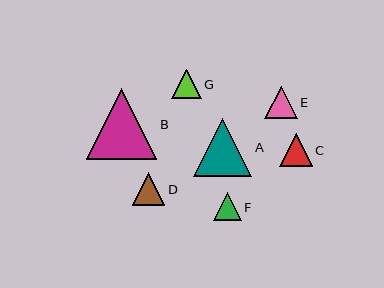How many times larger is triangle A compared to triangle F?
Triangle A is approximately 2.1 times the size of triangle F.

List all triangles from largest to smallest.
From largest to smallest: B, A, D, E, C, G, F.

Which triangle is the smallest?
Triangle F is the smallest with a size of approximately 28 pixels.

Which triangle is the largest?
Triangle B is the largest with a size of approximately 70 pixels.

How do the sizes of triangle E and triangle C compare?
Triangle E and triangle C are approximately the same size.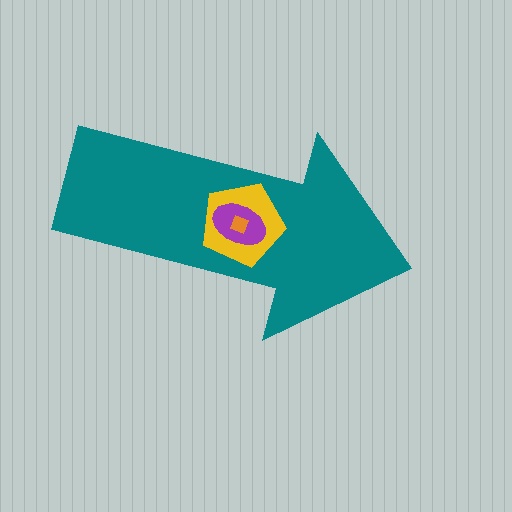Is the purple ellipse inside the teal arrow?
Yes.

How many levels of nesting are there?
4.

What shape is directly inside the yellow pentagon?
The purple ellipse.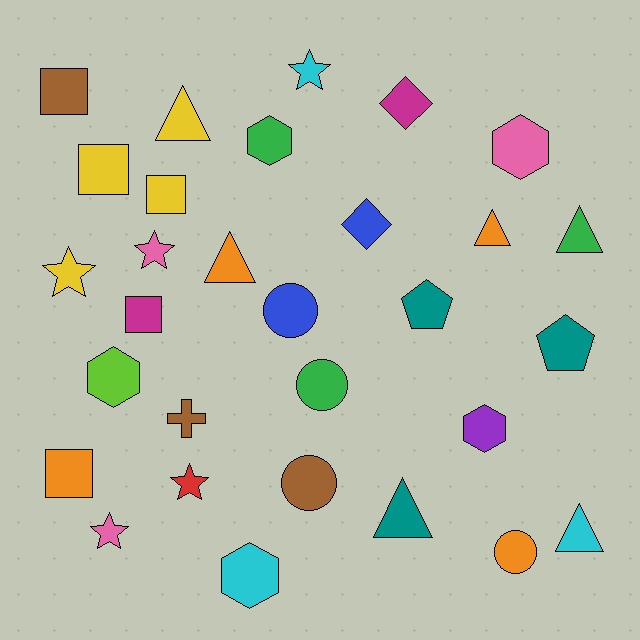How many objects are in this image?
There are 30 objects.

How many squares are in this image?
There are 5 squares.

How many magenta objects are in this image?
There are 2 magenta objects.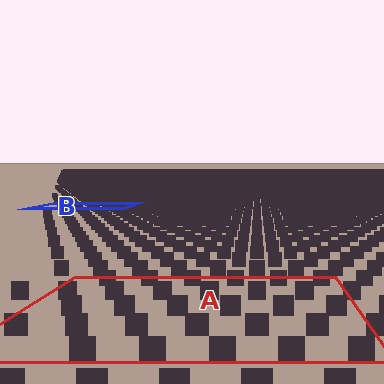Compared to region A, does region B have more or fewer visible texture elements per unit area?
Region B has more texture elements per unit area — they are packed more densely because it is farther away.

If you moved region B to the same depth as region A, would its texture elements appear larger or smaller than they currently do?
They would appear larger. At a closer depth, the same texture elements are projected at a bigger on-screen size.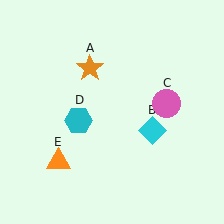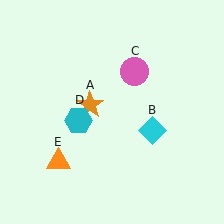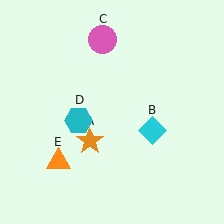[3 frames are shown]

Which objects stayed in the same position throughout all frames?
Cyan diamond (object B) and cyan hexagon (object D) and orange triangle (object E) remained stationary.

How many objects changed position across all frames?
2 objects changed position: orange star (object A), pink circle (object C).